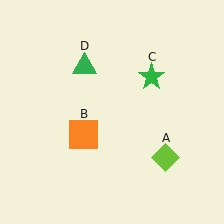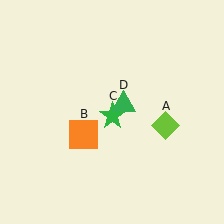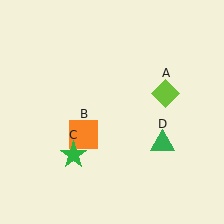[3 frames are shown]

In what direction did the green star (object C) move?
The green star (object C) moved down and to the left.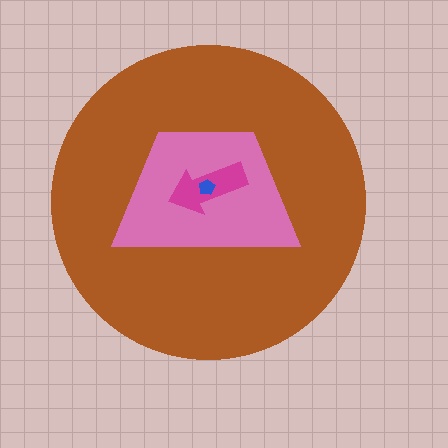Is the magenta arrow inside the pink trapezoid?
Yes.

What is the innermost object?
The blue pentagon.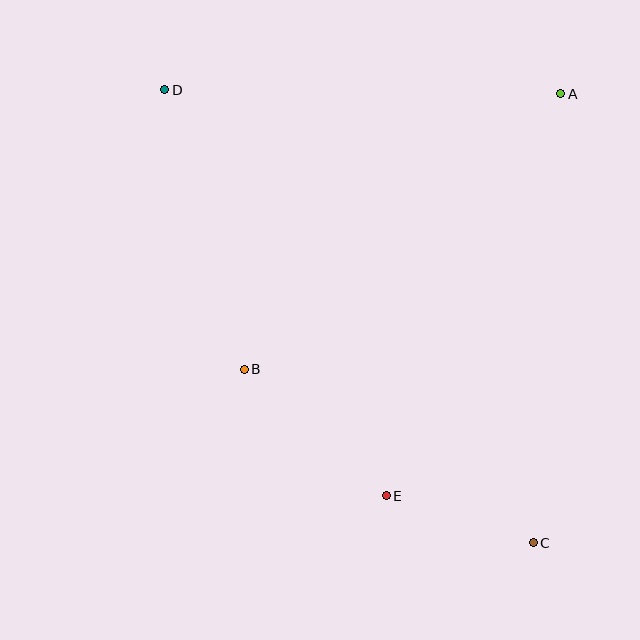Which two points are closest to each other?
Points C and E are closest to each other.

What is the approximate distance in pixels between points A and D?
The distance between A and D is approximately 396 pixels.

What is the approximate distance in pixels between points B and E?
The distance between B and E is approximately 190 pixels.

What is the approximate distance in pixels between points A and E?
The distance between A and E is approximately 438 pixels.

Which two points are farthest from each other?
Points C and D are farthest from each other.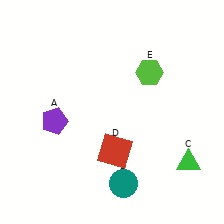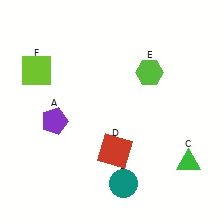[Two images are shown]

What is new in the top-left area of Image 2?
A lime square (F) was added in the top-left area of Image 2.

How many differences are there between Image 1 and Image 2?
There is 1 difference between the two images.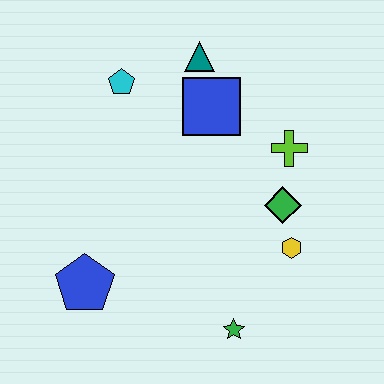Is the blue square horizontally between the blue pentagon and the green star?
Yes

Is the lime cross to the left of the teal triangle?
No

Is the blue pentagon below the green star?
No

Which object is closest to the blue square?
The teal triangle is closest to the blue square.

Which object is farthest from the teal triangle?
The green star is farthest from the teal triangle.